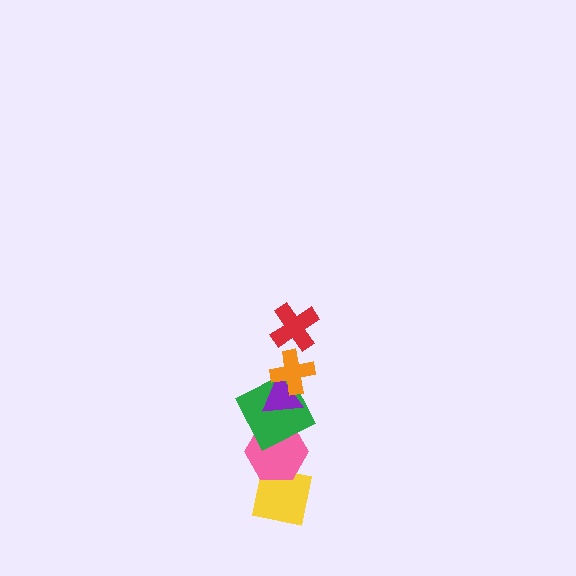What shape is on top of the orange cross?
The red cross is on top of the orange cross.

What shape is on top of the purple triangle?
The orange cross is on top of the purple triangle.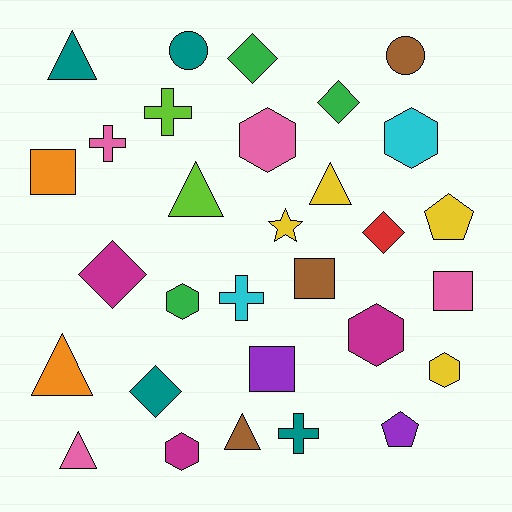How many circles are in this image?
There are 2 circles.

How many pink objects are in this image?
There are 4 pink objects.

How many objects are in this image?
There are 30 objects.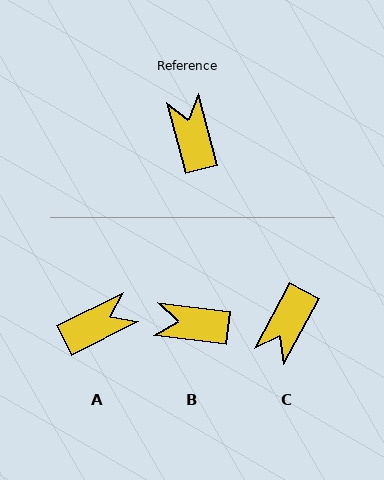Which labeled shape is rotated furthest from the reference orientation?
C, about 137 degrees away.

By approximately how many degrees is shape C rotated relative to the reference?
Approximately 137 degrees counter-clockwise.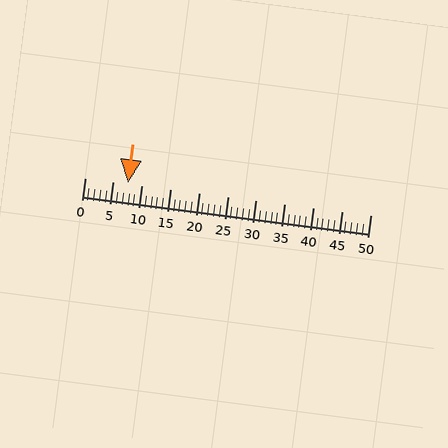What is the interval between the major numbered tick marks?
The major tick marks are spaced 5 units apart.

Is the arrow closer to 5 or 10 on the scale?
The arrow is closer to 10.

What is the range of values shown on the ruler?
The ruler shows values from 0 to 50.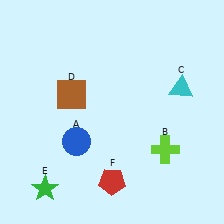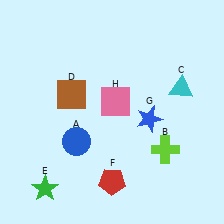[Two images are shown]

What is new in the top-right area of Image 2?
A pink square (H) was added in the top-right area of Image 2.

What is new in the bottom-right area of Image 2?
A blue star (G) was added in the bottom-right area of Image 2.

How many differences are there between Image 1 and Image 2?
There are 2 differences between the two images.